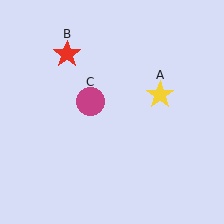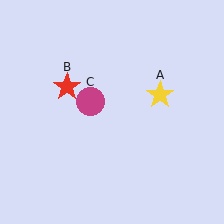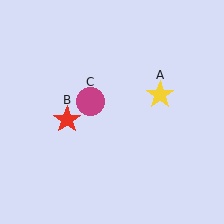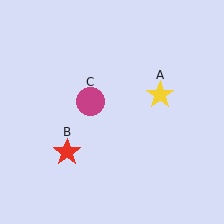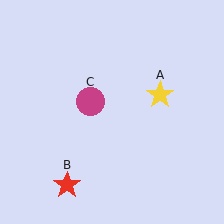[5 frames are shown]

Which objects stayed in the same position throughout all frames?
Yellow star (object A) and magenta circle (object C) remained stationary.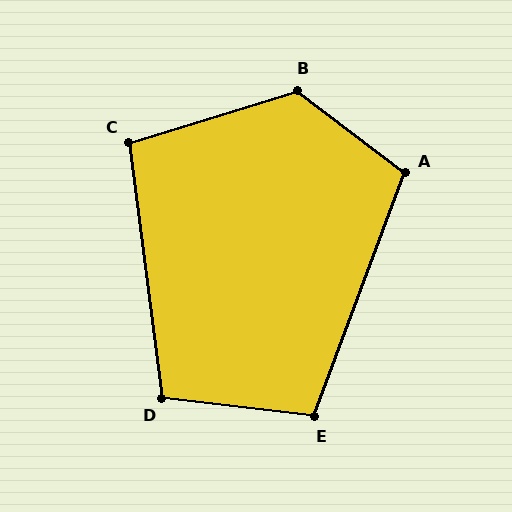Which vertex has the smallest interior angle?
C, at approximately 100 degrees.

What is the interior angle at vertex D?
Approximately 104 degrees (obtuse).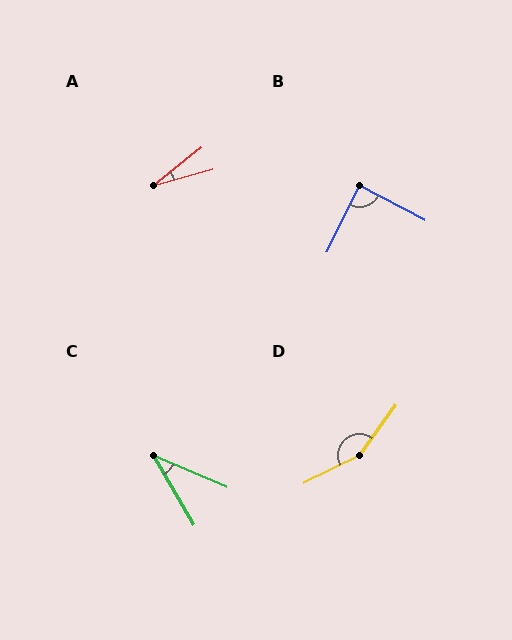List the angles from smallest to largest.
A (22°), C (36°), B (89°), D (153°).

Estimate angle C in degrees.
Approximately 36 degrees.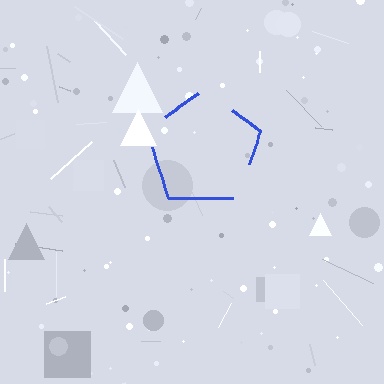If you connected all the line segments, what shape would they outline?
They would outline a pentagon.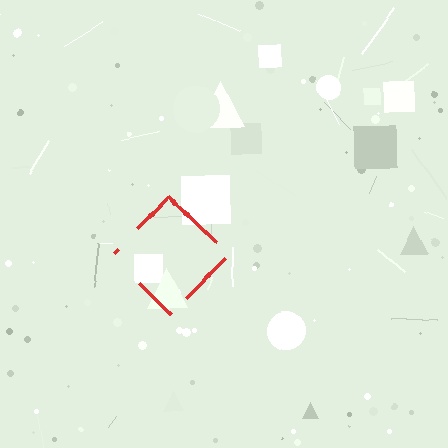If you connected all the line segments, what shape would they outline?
They would outline a diamond.